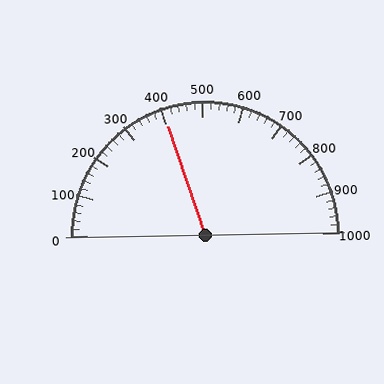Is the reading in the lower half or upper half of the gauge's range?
The reading is in the lower half of the range (0 to 1000).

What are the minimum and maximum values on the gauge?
The gauge ranges from 0 to 1000.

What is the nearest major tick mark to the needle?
The nearest major tick mark is 400.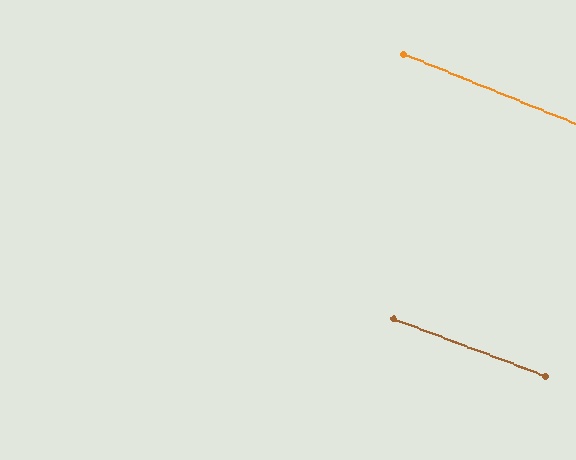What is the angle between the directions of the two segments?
Approximately 1 degree.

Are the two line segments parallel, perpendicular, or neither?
Parallel — their directions differ by only 1.3°.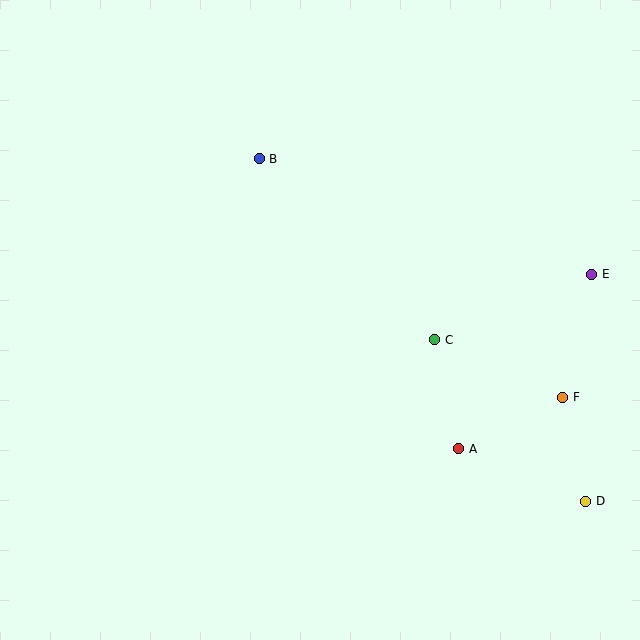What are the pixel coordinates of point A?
Point A is at (459, 449).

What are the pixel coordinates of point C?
Point C is at (435, 340).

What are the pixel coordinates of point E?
Point E is at (592, 274).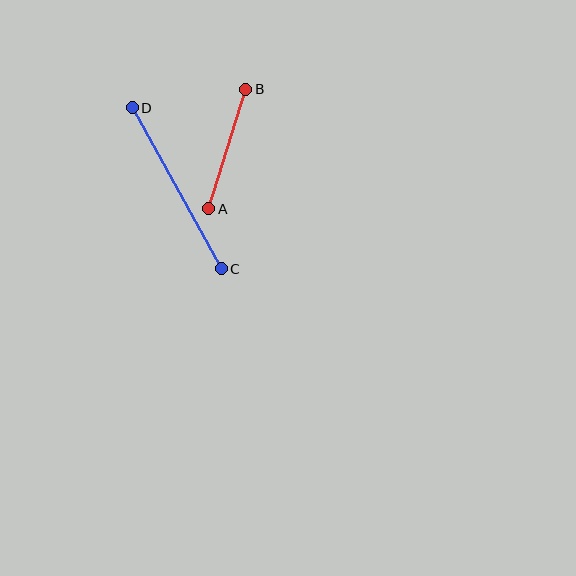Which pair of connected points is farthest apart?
Points C and D are farthest apart.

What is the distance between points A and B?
The distance is approximately 125 pixels.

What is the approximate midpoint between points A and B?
The midpoint is at approximately (227, 149) pixels.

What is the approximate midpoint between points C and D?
The midpoint is at approximately (177, 188) pixels.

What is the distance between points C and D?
The distance is approximately 184 pixels.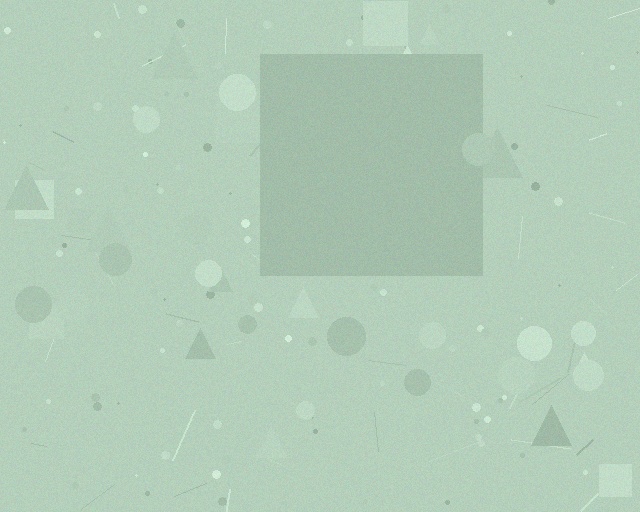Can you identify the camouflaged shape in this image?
The camouflaged shape is a square.